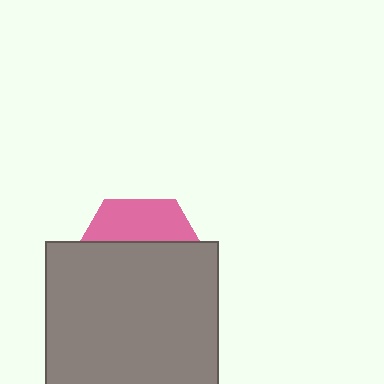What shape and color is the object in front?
The object in front is a gray square.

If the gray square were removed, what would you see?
You would see the complete pink hexagon.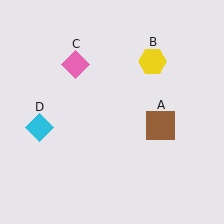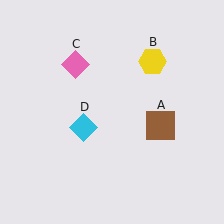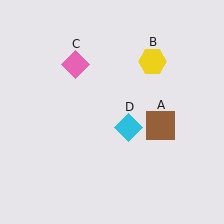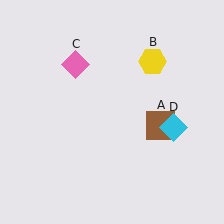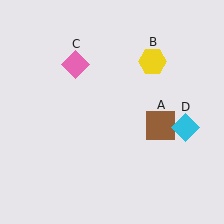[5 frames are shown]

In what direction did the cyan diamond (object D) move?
The cyan diamond (object D) moved right.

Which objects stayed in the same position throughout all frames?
Brown square (object A) and yellow hexagon (object B) and pink diamond (object C) remained stationary.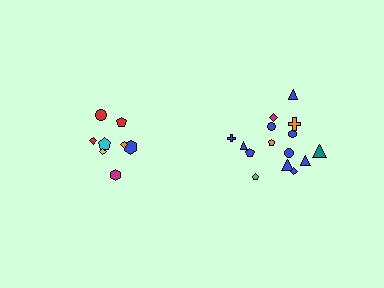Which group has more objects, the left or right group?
The right group.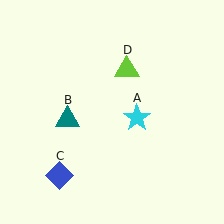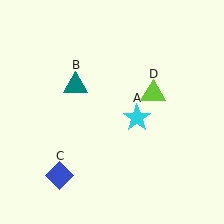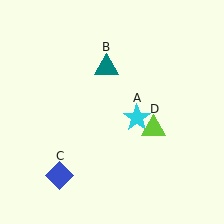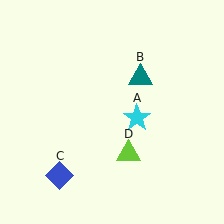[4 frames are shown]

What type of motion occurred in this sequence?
The teal triangle (object B), lime triangle (object D) rotated clockwise around the center of the scene.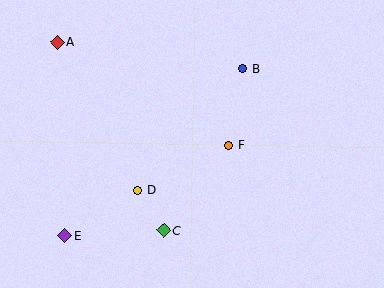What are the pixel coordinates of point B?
Point B is at (243, 69).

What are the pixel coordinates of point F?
Point F is at (229, 145).